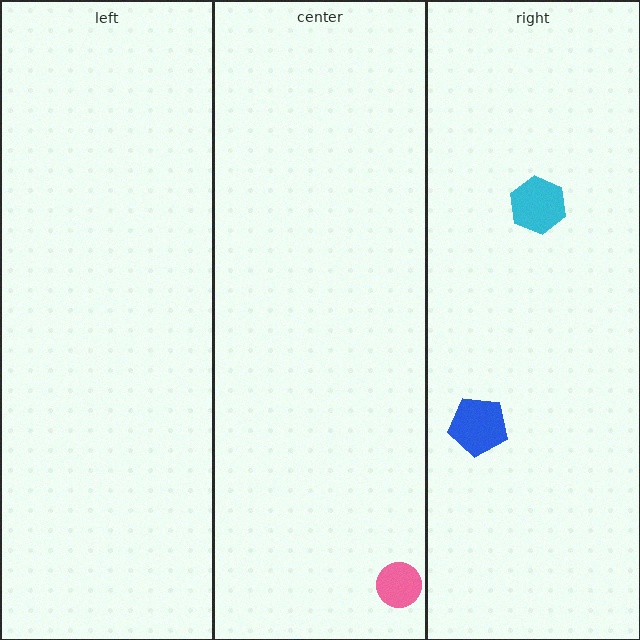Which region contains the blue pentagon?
The right region.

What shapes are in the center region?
The pink circle.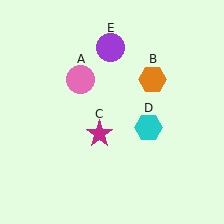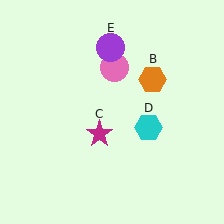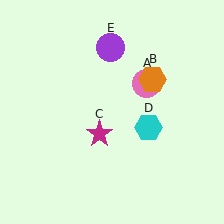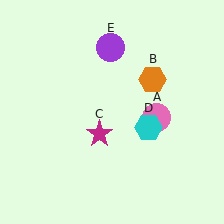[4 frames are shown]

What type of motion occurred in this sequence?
The pink circle (object A) rotated clockwise around the center of the scene.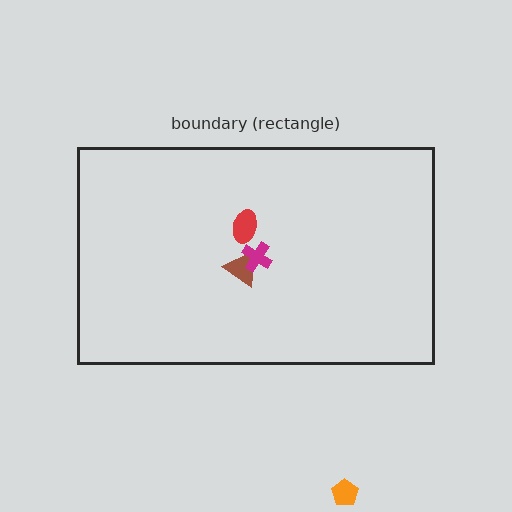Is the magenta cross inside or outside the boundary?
Inside.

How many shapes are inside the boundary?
3 inside, 1 outside.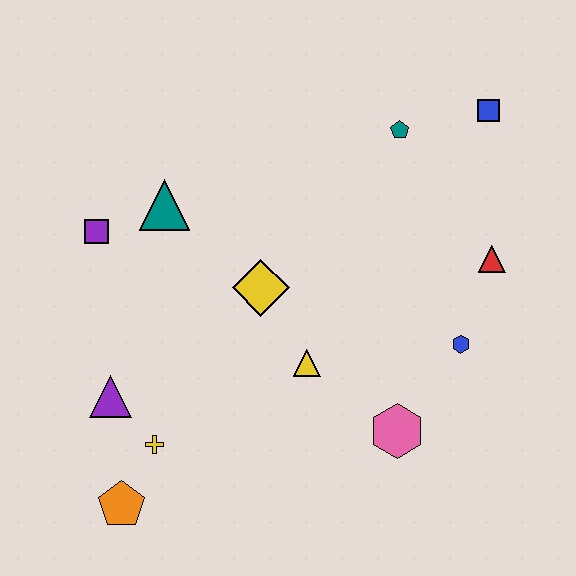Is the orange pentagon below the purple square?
Yes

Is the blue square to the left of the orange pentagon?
No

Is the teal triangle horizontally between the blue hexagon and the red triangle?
No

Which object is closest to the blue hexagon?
The red triangle is closest to the blue hexagon.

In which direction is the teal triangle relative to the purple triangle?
The teal triangle is above the purple triangle.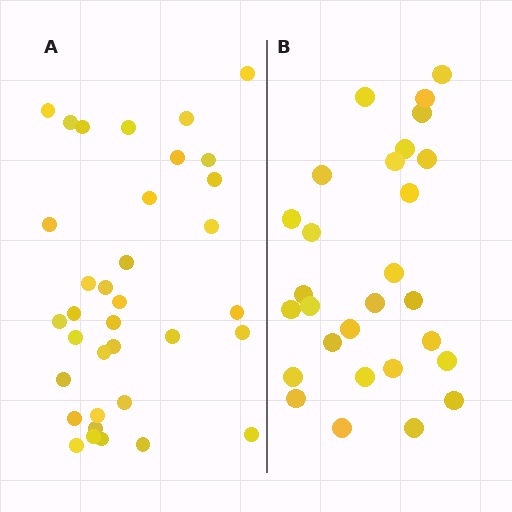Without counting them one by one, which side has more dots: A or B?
Region A (the left region) has more dots.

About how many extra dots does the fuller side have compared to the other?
Region A has roughly 8 or so more dots than region B.